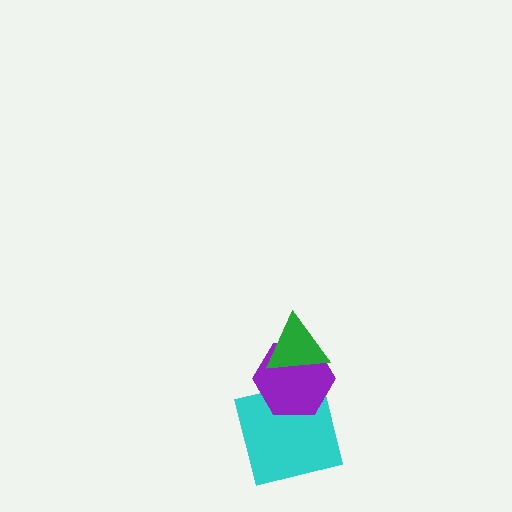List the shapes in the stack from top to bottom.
From top to bottom: the green triangle, the purple hexagon, the cyan square.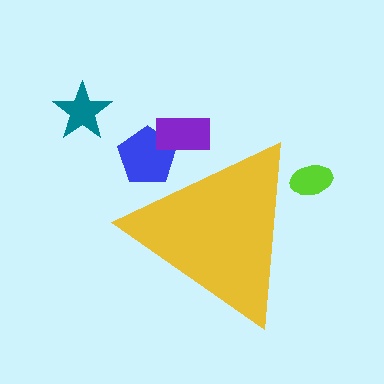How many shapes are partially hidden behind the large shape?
3 shapes are partially hidden.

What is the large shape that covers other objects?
A yellow triangle.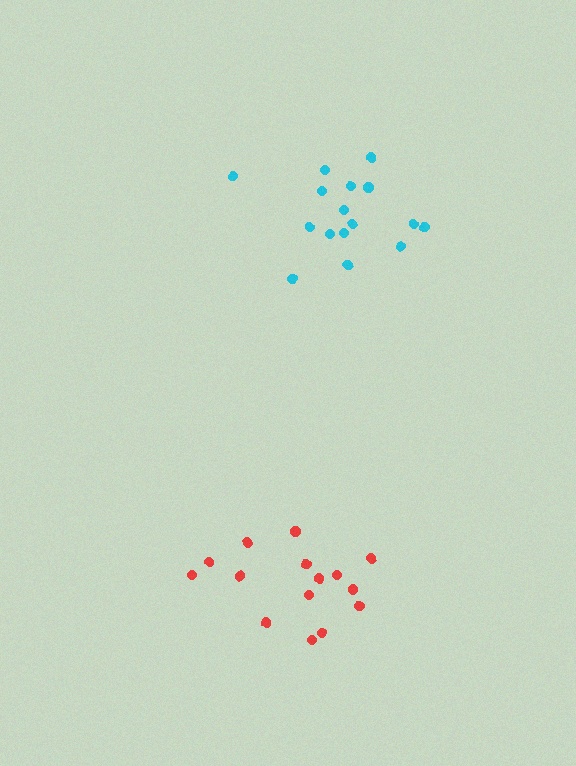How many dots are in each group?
Group 1: 15 dots, Group 2: 18 dots (33 total).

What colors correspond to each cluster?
The clusters are colored: red, cyan.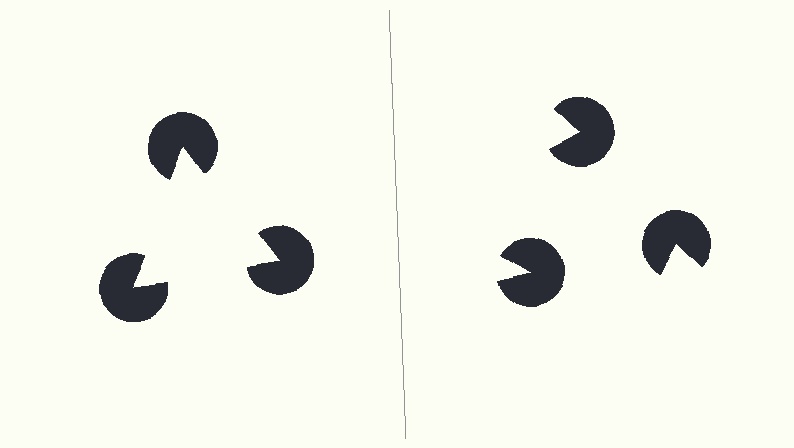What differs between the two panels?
The pac-man discs are positioned identically on both sides; only the wedge orientations differ. On the left they align to a triangle; on the right they are misaligned.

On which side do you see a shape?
An illusory triangle appears on the left side. On the right side the wedge cuts are rotated, so no coherent shape forms.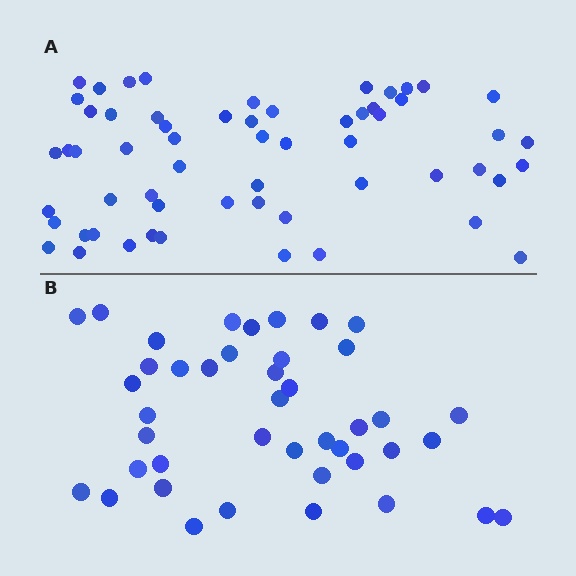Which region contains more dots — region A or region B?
Region A (the top region) has more dots.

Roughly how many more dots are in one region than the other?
Region A has approximately 15 more dots than region B.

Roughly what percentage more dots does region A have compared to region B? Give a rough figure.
About 40% more.